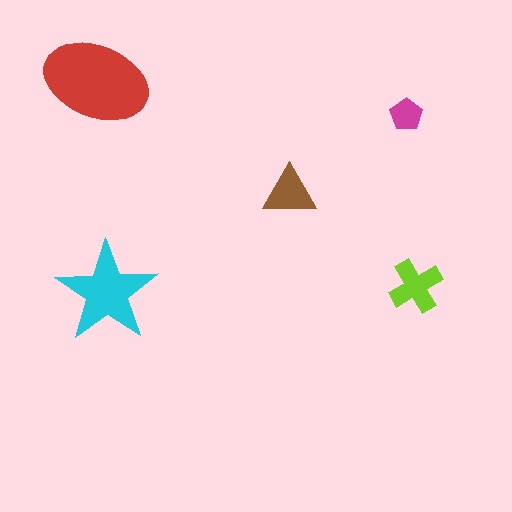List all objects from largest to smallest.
The red ellipse, the cyan star, the lime cross, the brown triangle, the magenta pentagon.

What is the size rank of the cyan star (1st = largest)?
2nd.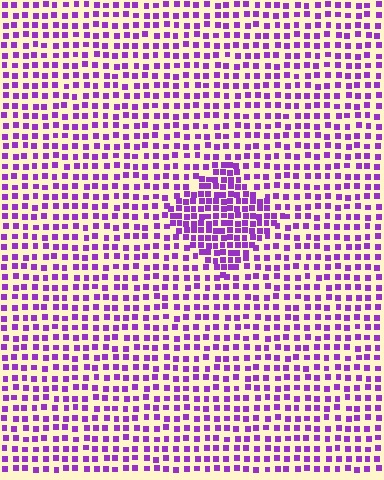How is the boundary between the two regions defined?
The boundary is defined by a change in element density (approximately 1.9x ratio). All elements are the same color, size, and shape.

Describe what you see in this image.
The image contains small purple elements arranged at two different densities. A diamond-shaped region is visible where the elements are more densely packed than the surrounding area.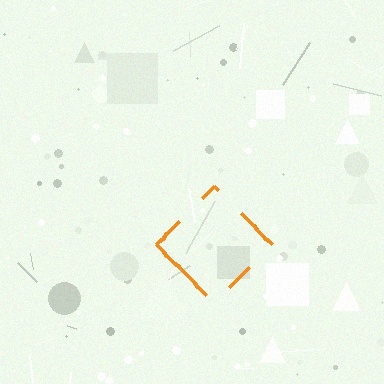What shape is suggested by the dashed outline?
The dashed outline suggests a diamond.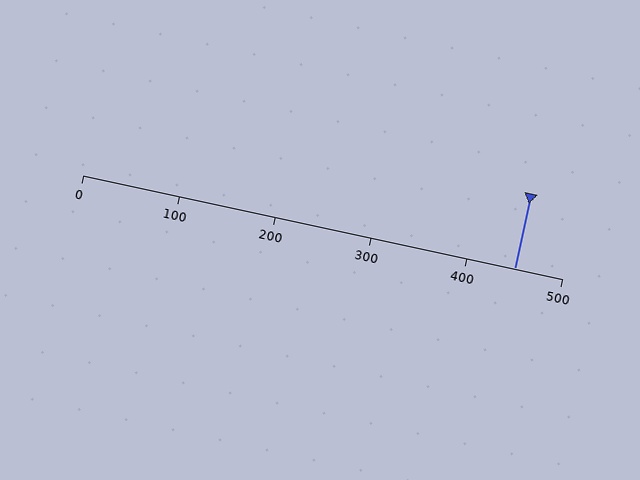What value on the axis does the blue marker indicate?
The marker indicates approximately 450.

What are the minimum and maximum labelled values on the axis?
The axis runs from 0 to 500.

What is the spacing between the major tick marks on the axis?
The major ticks are spaced 100 apart.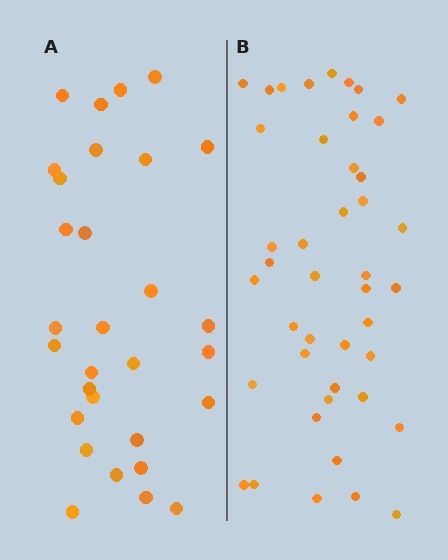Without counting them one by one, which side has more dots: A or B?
Region B (the right region) has more dots.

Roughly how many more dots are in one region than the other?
Region B has approximately 15 more dots than region A.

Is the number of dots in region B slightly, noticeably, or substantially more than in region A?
Region B has noticeably more, but not dramatically so. The ratio is roughly 1.4 to 1.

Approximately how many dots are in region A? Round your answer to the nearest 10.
About 30 dots.